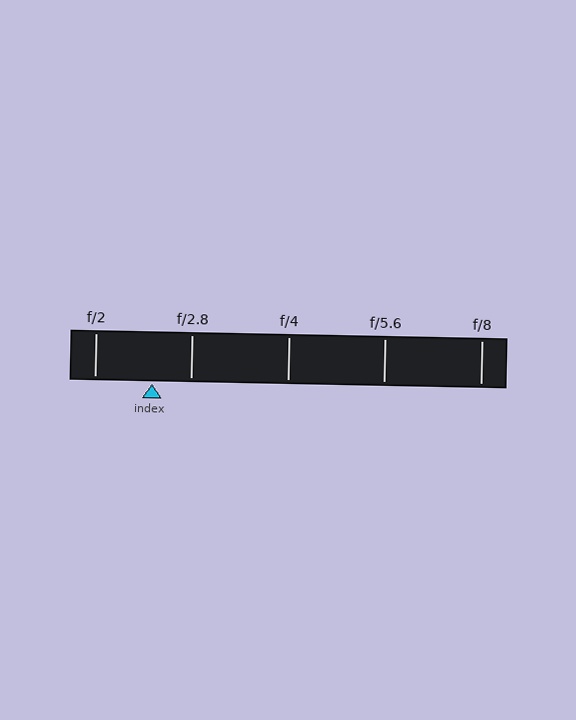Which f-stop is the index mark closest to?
The index mark is closest to f/2.8.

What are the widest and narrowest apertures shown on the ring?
The widest aperture shown is f/2 and the narrowest is f/8.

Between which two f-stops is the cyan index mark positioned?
The index mark is between f/2 and f/2.8.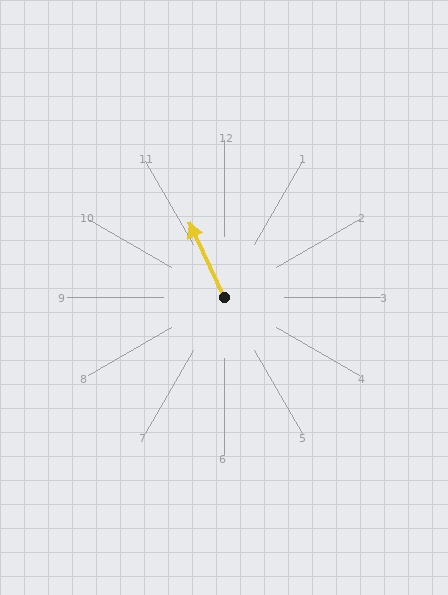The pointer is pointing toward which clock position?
Roughly 11 o'clock.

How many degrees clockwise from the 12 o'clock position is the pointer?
Approximately 335 degrees.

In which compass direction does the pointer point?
Northwest.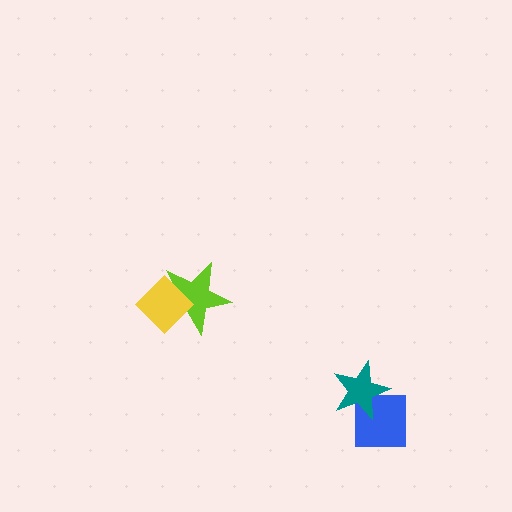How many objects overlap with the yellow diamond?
1 object overlaps with the yellow diamond.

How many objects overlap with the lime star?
1 object overlaps with the lime star.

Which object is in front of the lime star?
The yellow diamond is in front of the lime star.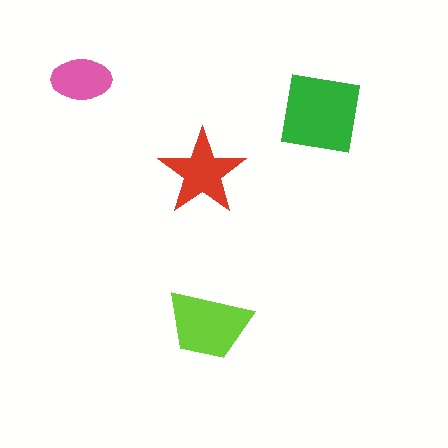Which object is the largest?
The green square.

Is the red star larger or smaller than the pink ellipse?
Larger.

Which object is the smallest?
The pink ellipse.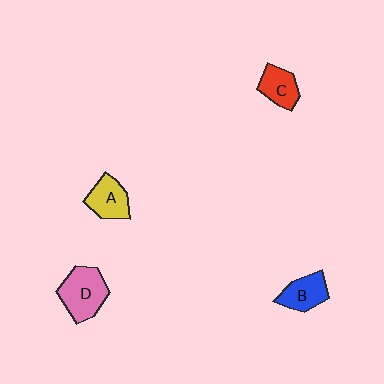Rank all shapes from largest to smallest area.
From largest to smallest: D (pink), A (yellow), B (blue), C (red).